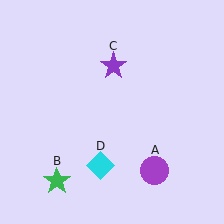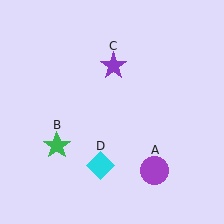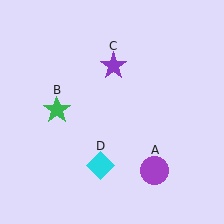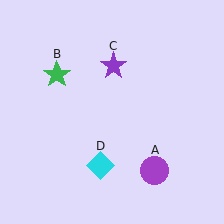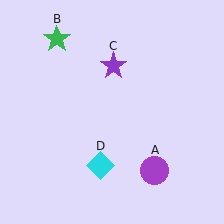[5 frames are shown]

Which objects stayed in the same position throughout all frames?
Purple circle (object A) and purple star (object C) and cyan diamond (object D) remained stationary.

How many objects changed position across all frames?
1 object changed position: green star (object B).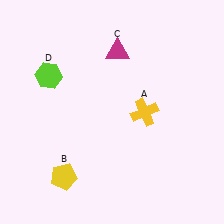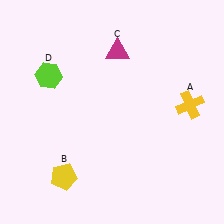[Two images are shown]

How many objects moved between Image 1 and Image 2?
1 object moved between the two images.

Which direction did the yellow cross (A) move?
The yellow cross (A) moved right.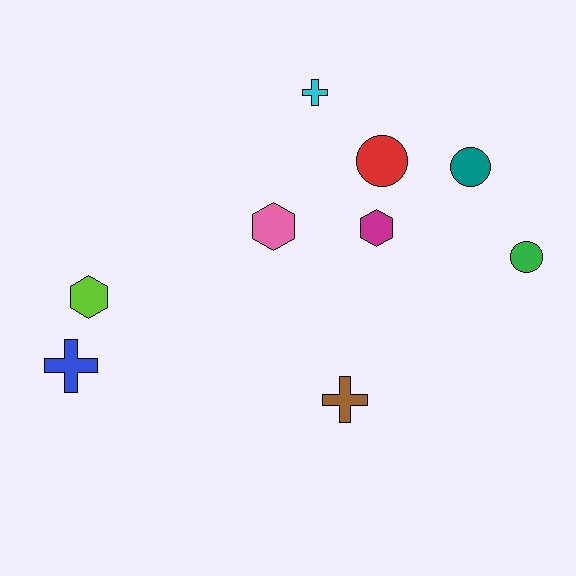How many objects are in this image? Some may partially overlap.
There are 9 objects.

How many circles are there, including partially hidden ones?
There are 3 circles.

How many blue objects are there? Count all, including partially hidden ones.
There is 1 blue object.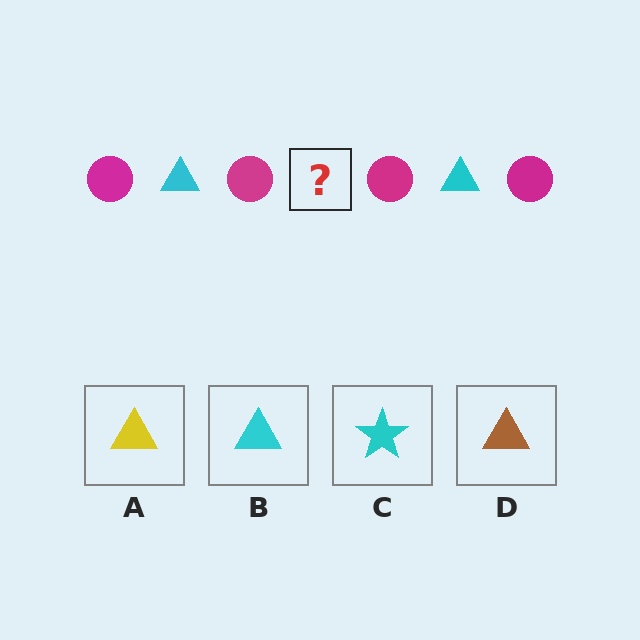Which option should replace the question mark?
Option B.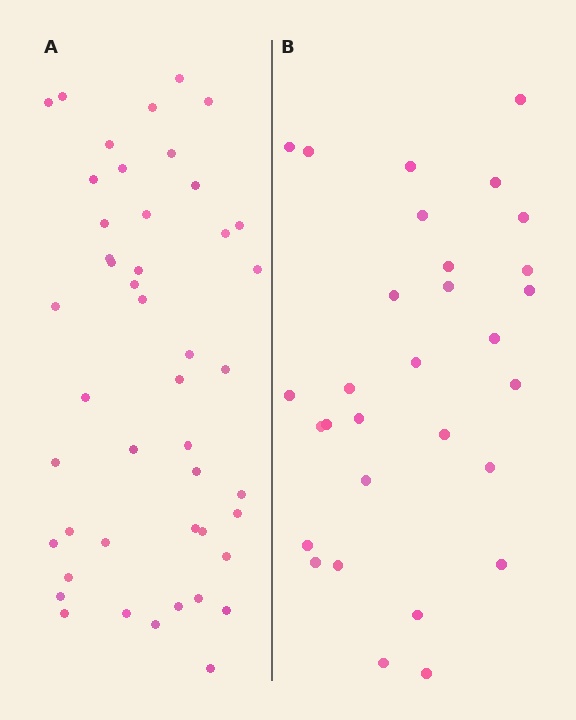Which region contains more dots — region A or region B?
Region A (the left region) has more dots.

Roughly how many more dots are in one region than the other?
Region A has approximately 15 more dots than region B.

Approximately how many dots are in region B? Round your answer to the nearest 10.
About 30 dots.